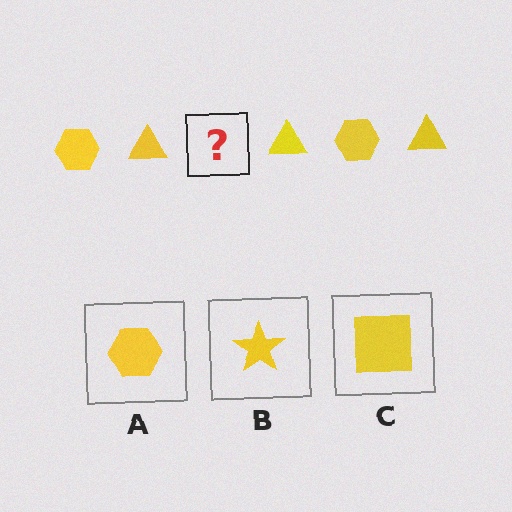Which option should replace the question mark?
Option A.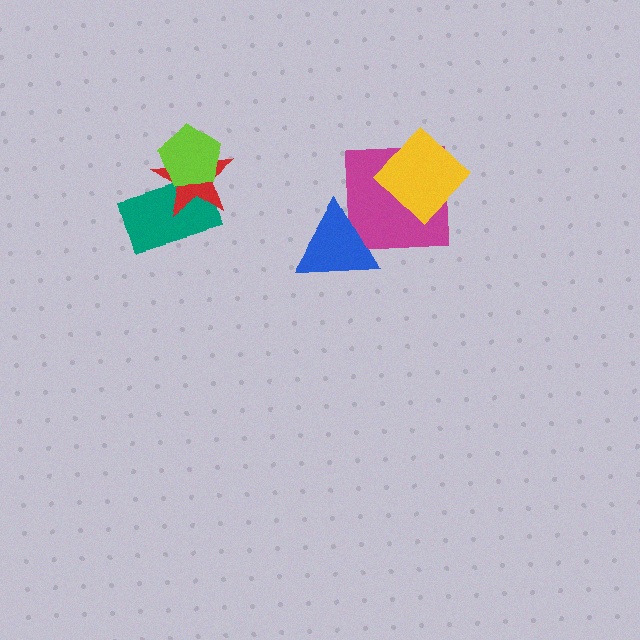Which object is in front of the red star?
The lime pentagon is in front of the red star.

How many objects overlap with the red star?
2 objects overlap with the red star.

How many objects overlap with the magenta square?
2 objects overlap with the magenta square.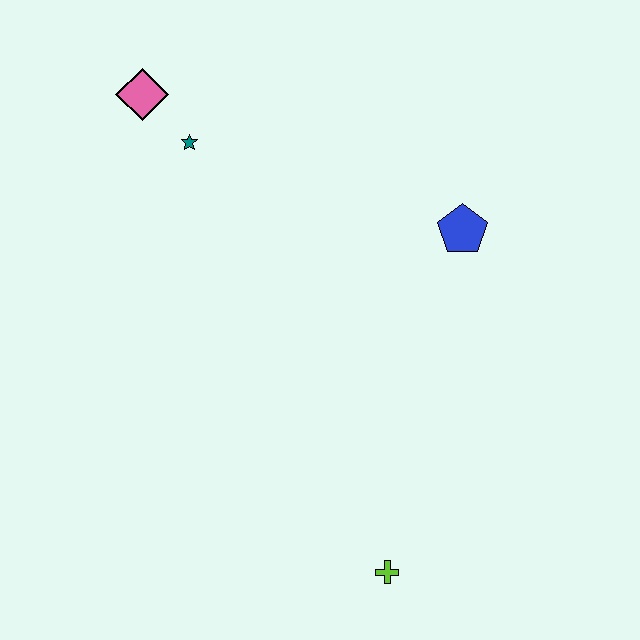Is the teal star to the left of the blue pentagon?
Yes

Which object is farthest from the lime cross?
The pink diamond is farthest from the lime cross.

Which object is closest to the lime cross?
The blue pentagon is closest to the lime cross.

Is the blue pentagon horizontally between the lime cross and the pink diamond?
No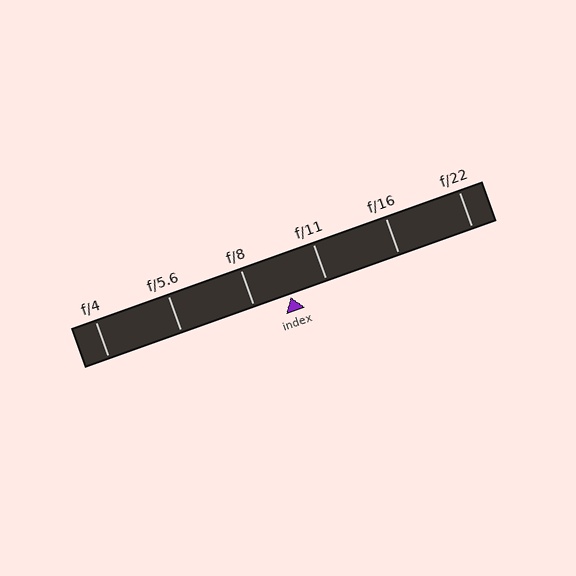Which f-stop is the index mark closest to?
The index mark is closest to f/8.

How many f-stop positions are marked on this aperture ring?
There are 6 f-stop positions marked.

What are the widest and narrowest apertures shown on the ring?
The widest aperture shown is f/4 and the narrowest is f/22.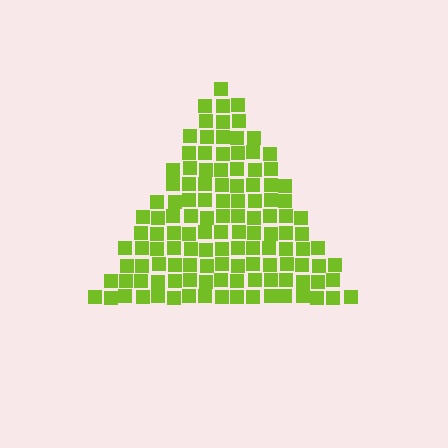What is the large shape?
The large shape is a triangle.